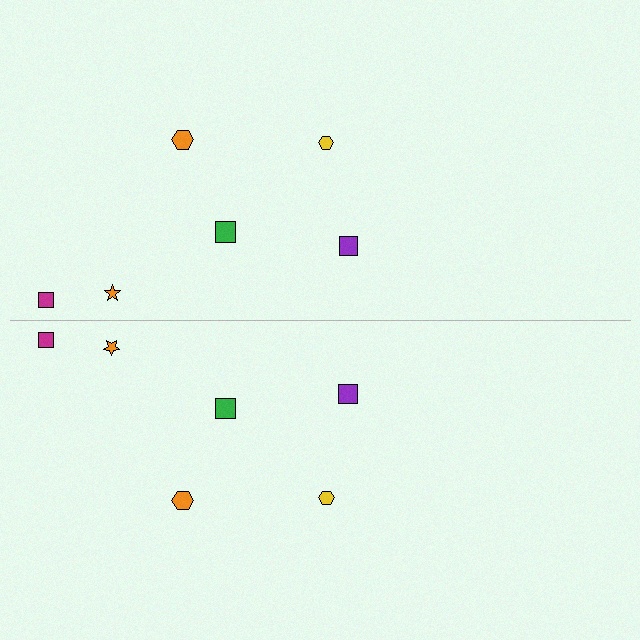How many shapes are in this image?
There are 12 shapes in this image.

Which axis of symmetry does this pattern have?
The pattern has a horizontal axis of symmetry running through the center of the image.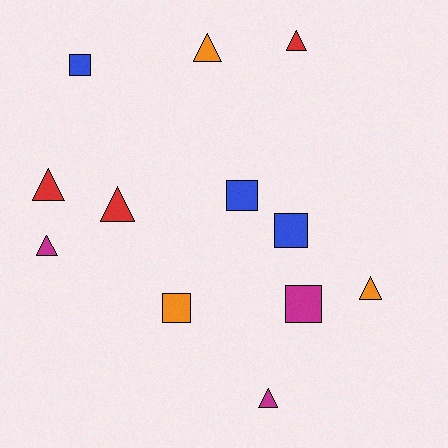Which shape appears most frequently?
Triangle, with 7 objects.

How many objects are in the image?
There are 12 objects.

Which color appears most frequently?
Blue, with 3 objects.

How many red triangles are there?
There are 3 red triangles.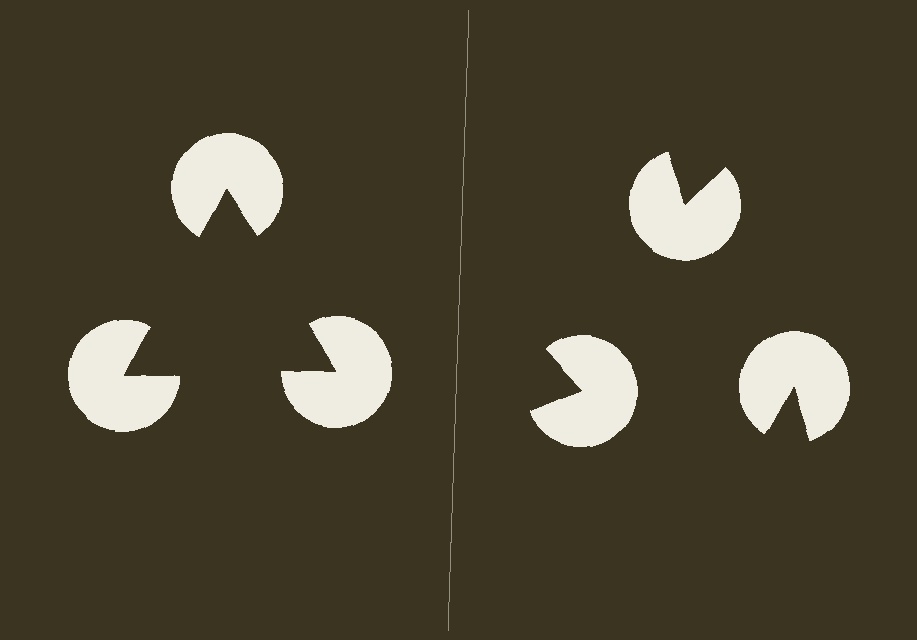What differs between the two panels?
The pac-man discs are positioned identically on both sides; only the wedge orientations differ. On the left they align to a triangle; on the right they are misaligned.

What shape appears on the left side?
An illusory triangle.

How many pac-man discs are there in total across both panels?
6 — 3 on each side.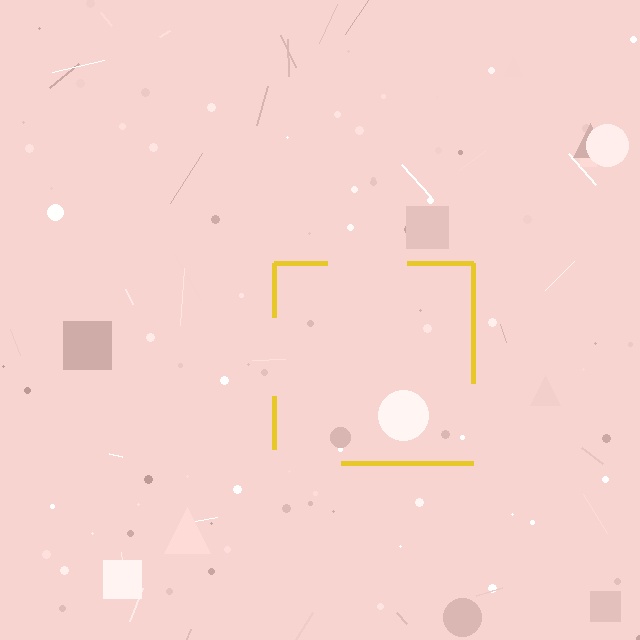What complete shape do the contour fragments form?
The contour fragments form a square.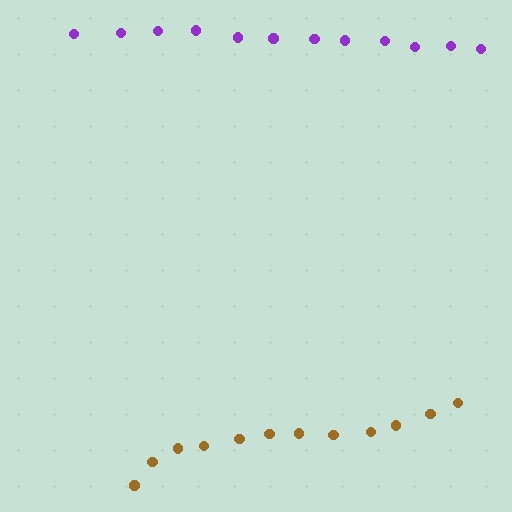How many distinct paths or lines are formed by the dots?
There are 2 distinct paths.